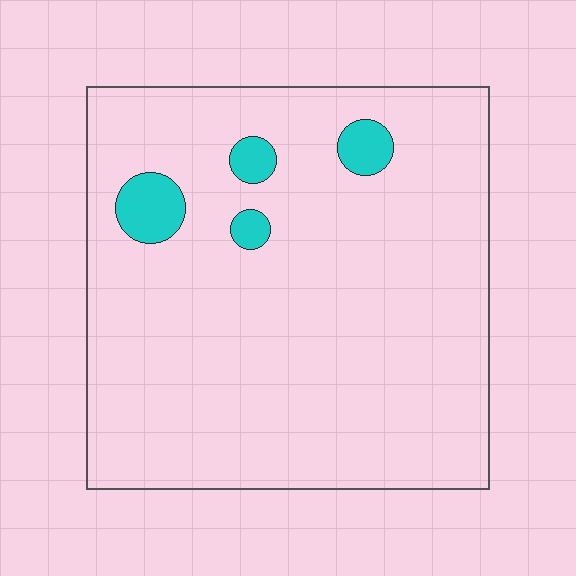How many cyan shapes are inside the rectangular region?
4.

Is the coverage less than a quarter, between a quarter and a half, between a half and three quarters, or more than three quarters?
Less than a quarter.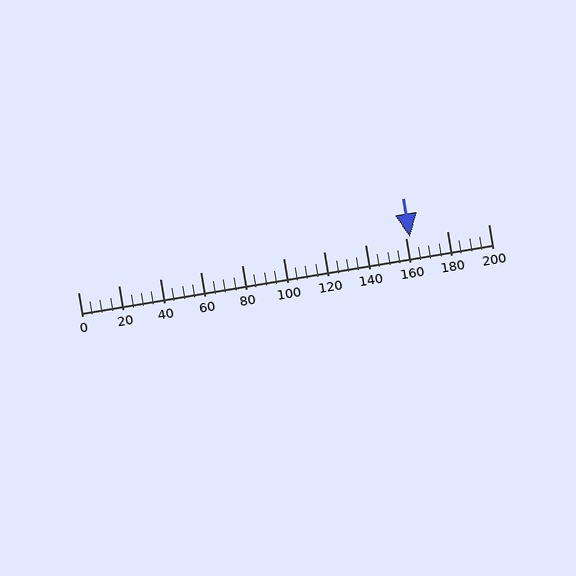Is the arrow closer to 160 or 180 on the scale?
The arrow is closer to 160.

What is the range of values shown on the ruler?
The ruler shows values from 0 to 200.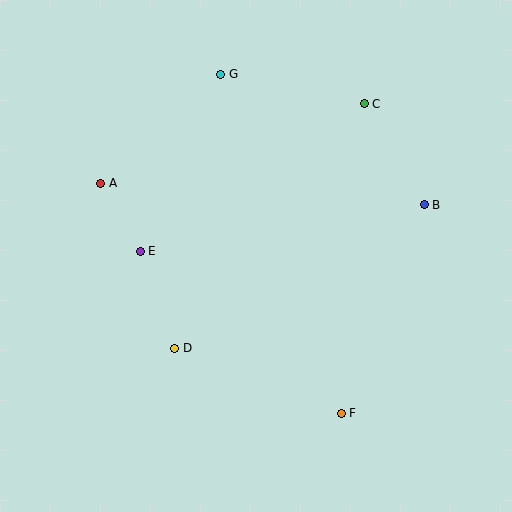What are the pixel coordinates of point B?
Point B is at (424, 205).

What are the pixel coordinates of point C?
Point C is at (364, 104).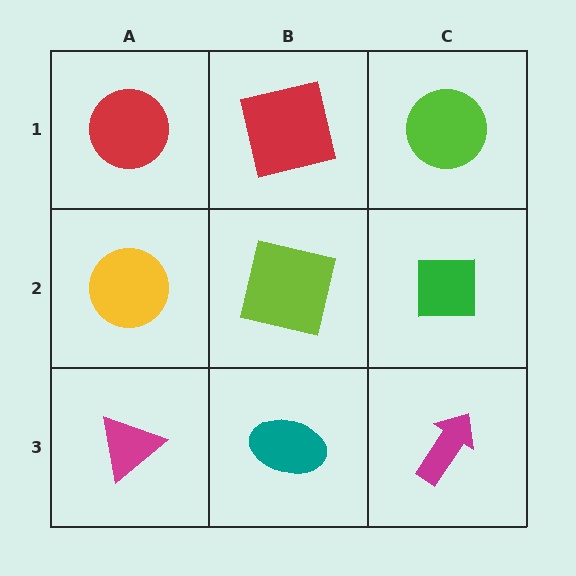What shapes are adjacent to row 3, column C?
A green square (row 2, column C), a teal ellipse (row 3, column B).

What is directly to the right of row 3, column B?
A magenta arrow.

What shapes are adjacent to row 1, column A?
A yellow circle (row 2, column A), a red square (row 1, column B).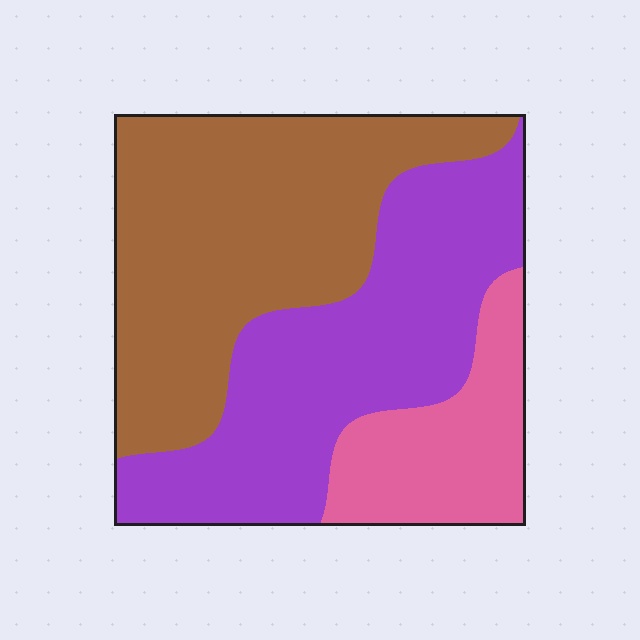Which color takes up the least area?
Pink, at roughly 15%.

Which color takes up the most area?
Brown, at roughly 45%.